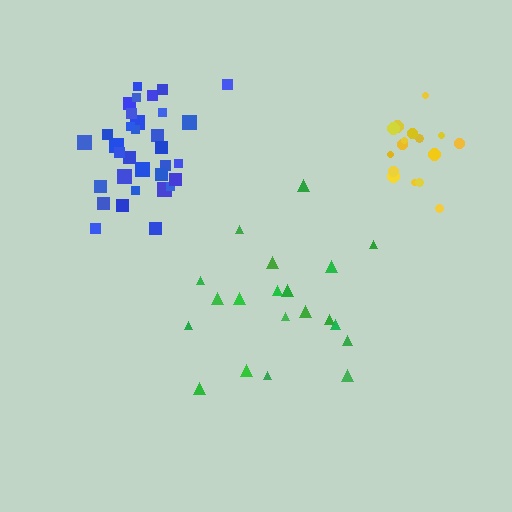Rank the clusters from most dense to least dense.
yellow, blue, green.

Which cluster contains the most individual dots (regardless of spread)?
Blue (34).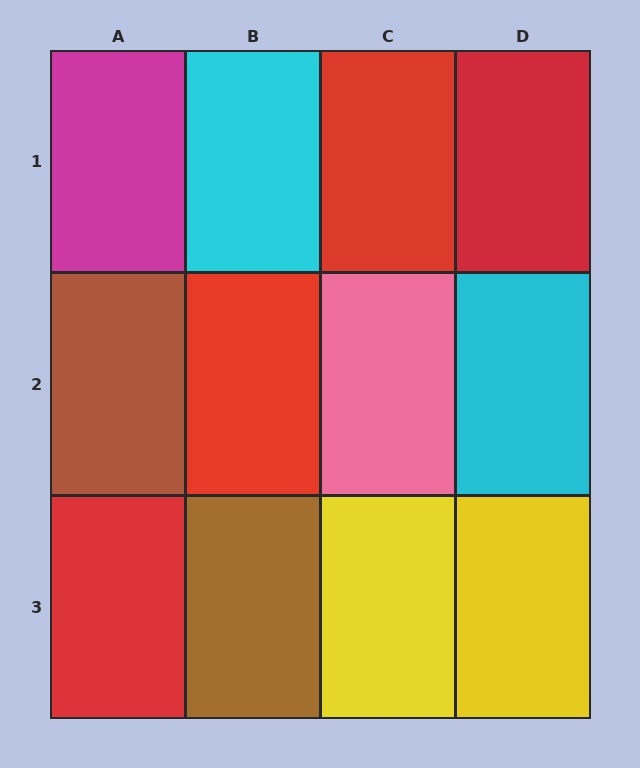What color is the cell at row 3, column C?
Yellow.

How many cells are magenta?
1 cell is magenta.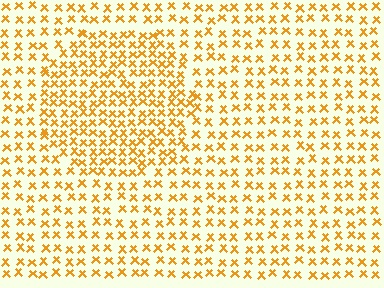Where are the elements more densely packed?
The elements are more densely packed inside the circle boundary.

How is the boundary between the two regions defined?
The boundary is defined by a change in element density (approximately 1.7x ratio). All elements are the same color, size, and shape.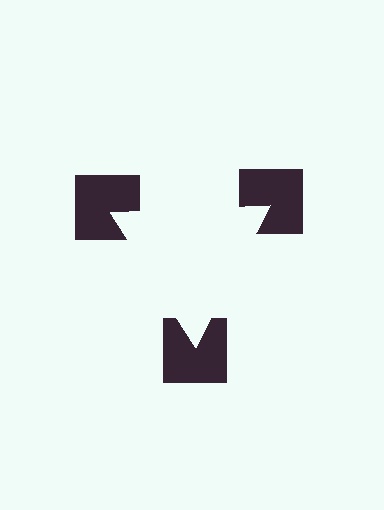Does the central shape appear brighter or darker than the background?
It typically appears slightly brighter than the background, even though no actual brightness change is drawn.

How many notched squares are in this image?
There are 3 — one at each vertex of the illusory triangle.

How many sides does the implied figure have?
3 sides.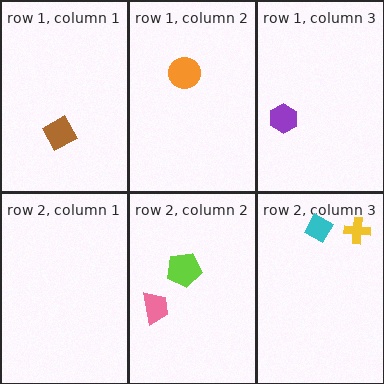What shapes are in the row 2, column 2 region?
The lime pentagon, the pink trapezoid.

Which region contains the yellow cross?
The row 2, column 3 region.